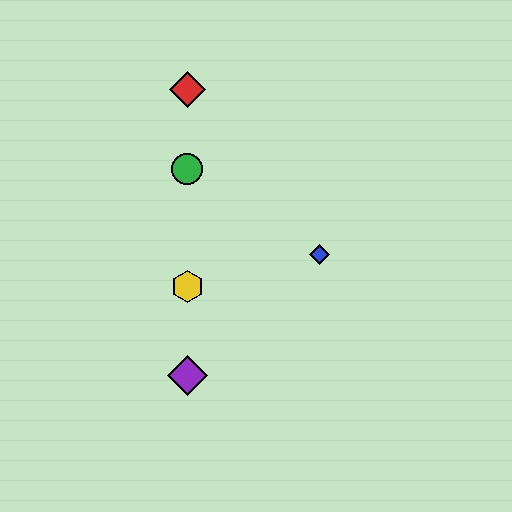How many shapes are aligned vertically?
4 shapes (the red diamond, the green circle, the yellow hexagon, the purple diamond) are aligned vertically.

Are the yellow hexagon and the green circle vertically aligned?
Yes, both are at x≈187.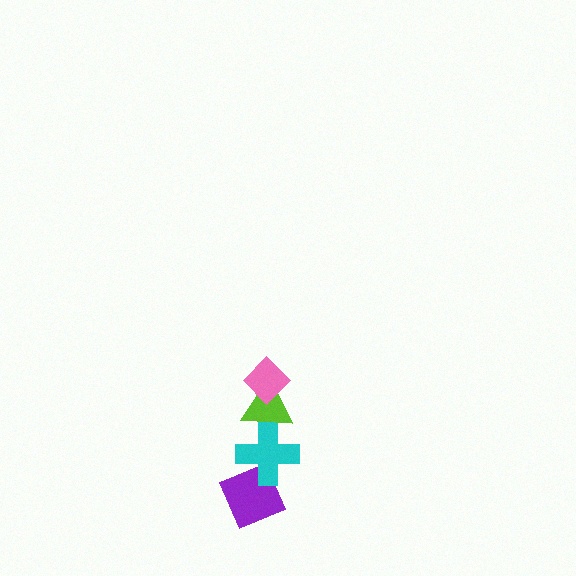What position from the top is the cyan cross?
The cyan cross is 3rd from the top.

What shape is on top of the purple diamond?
The cyan cross is on top of the purple diamond.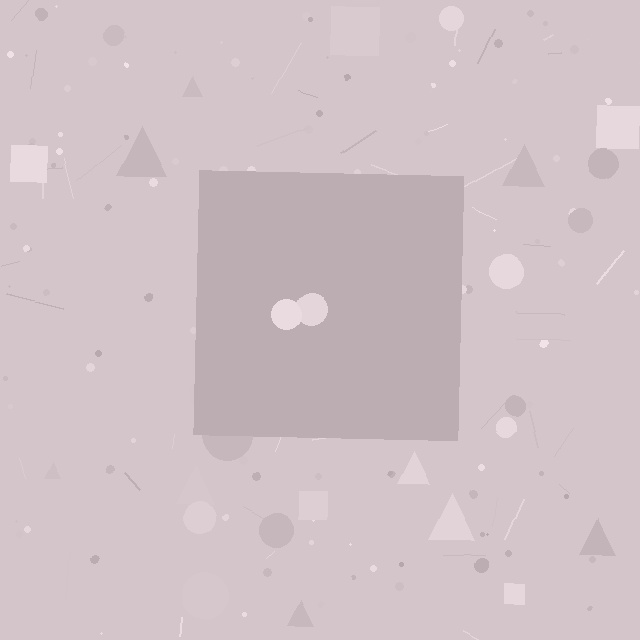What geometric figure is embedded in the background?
A square is embedded in the background.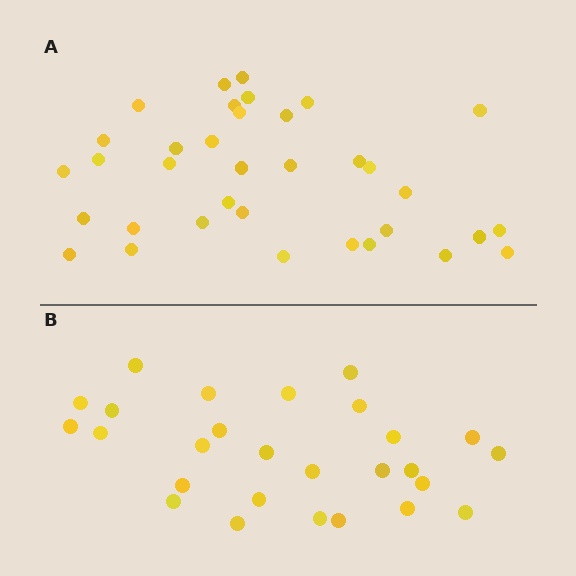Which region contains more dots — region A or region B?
Region A (the top region) has more dots.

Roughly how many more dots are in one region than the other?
Region A has roughly 8 or so more dots than region B.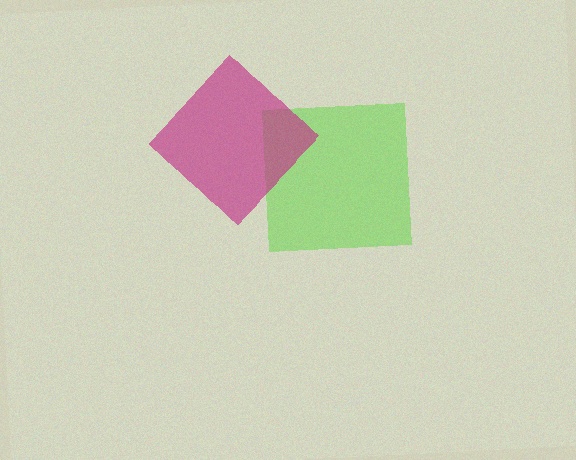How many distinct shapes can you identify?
There are 2 distinct shapes: a lime square, a magenta diamond.